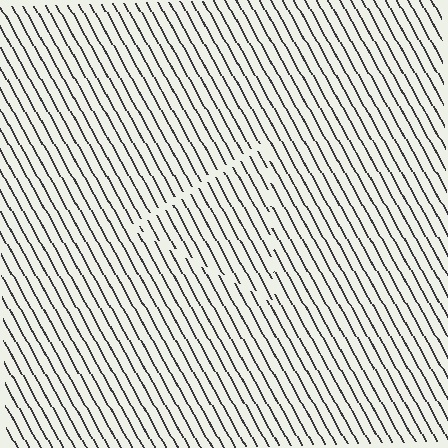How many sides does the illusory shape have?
3 sides — the line-ends trace a triangle.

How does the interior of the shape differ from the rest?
The interior of the shape contains the same grating, shifted by half a period — the contour is defined by the phase discontinuity where line-ends from the inner and outer gratings abut.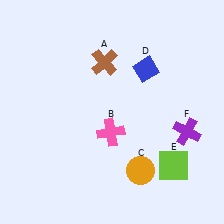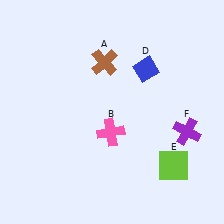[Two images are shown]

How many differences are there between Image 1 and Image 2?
There is 1 difference between the two images.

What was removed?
The orange circle (C) was removed in Image 2.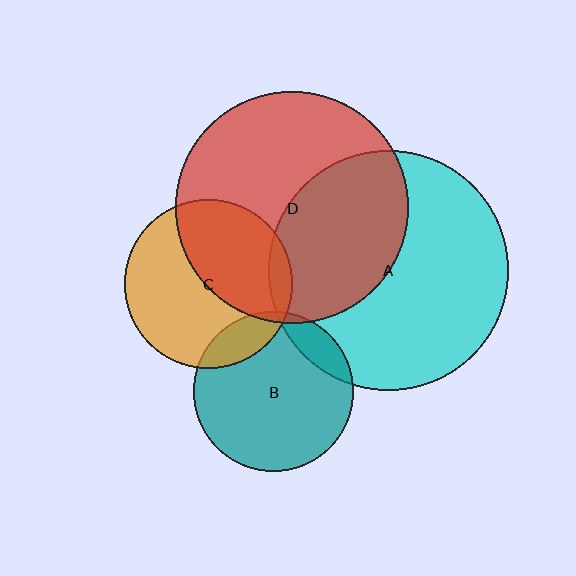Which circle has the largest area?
Circle A (cyan).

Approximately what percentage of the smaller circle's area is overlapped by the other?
Approximately 5%.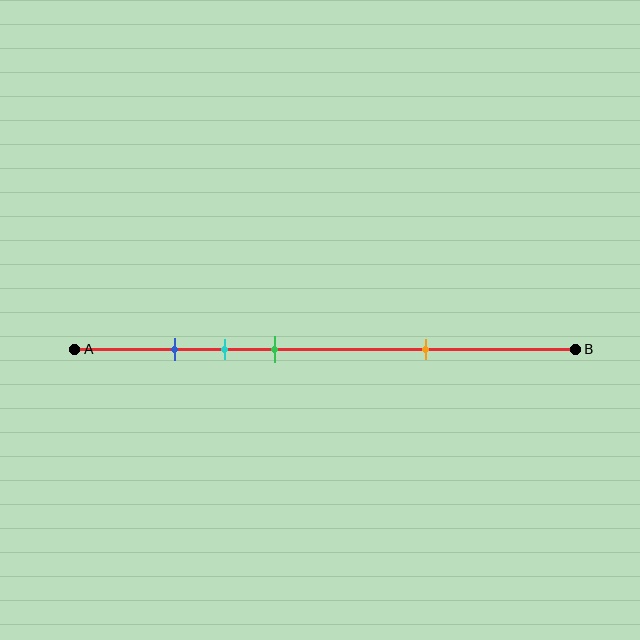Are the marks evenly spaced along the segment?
No, the marks are not evenly spaced.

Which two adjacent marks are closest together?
The blue and cyan marks are the closest adjacent pair.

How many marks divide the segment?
There are 4 marks dividing the segment.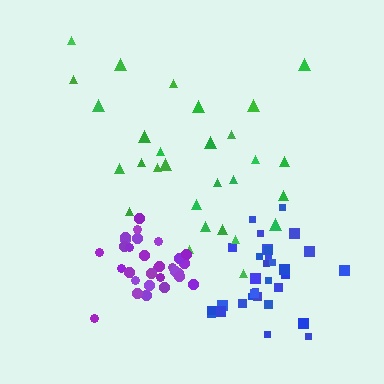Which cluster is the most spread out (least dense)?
Green.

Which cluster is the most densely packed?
Purple.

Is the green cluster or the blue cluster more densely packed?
Blue.